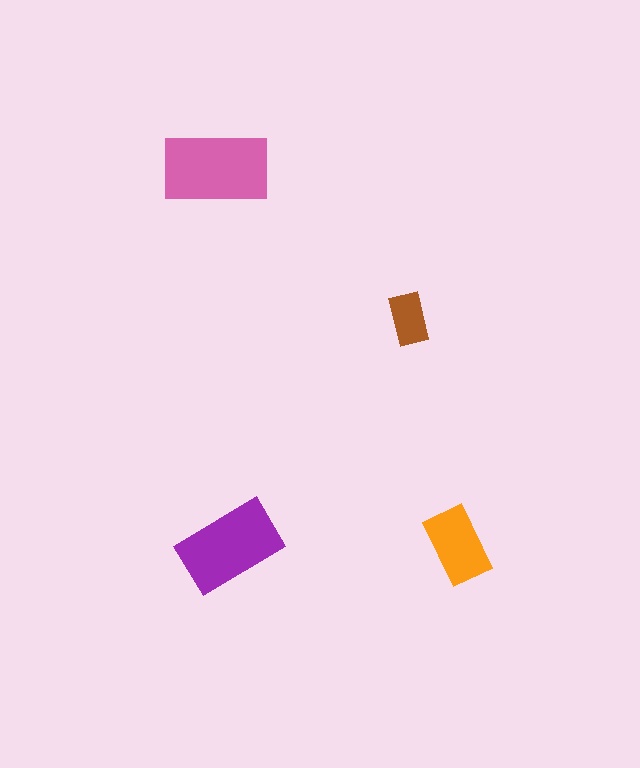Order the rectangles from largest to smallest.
the pink one, the purple one, the orange one, the brown one.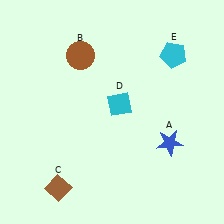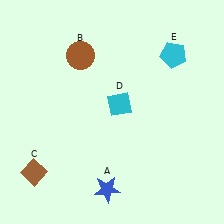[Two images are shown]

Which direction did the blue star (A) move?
The blue star (A) moved left.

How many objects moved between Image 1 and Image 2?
2 objects moved between the two images.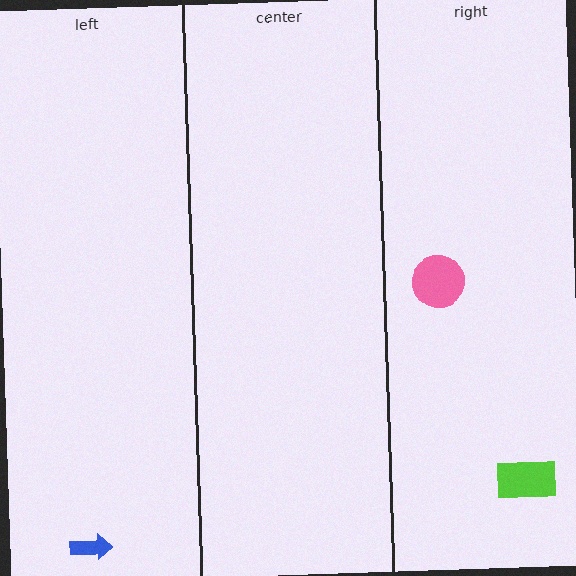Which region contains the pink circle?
The right region.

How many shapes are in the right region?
2.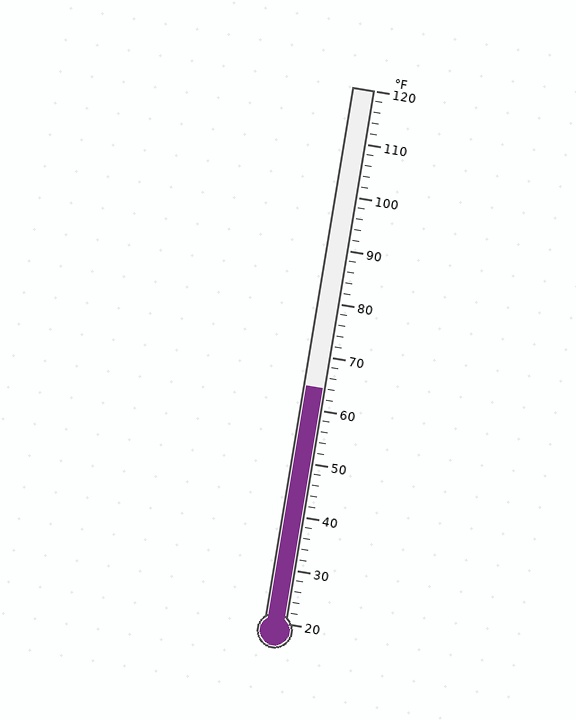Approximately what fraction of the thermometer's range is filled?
The thermometer is filled to approximately 45% of its range.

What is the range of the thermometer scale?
The thermometer scale ranges from 20°F to 120°F.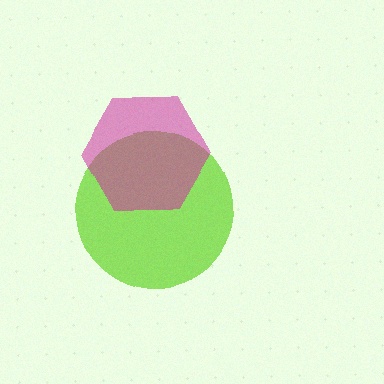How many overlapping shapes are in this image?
There are 2 overlapping shapes in the image.